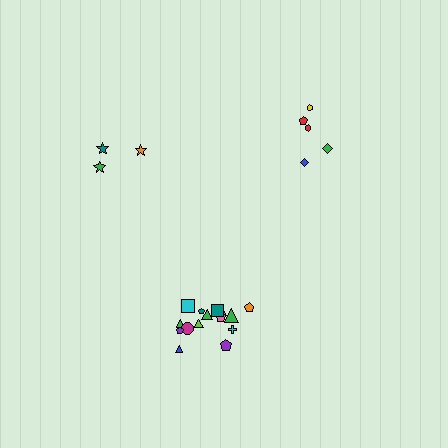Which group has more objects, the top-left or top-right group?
The top-right group.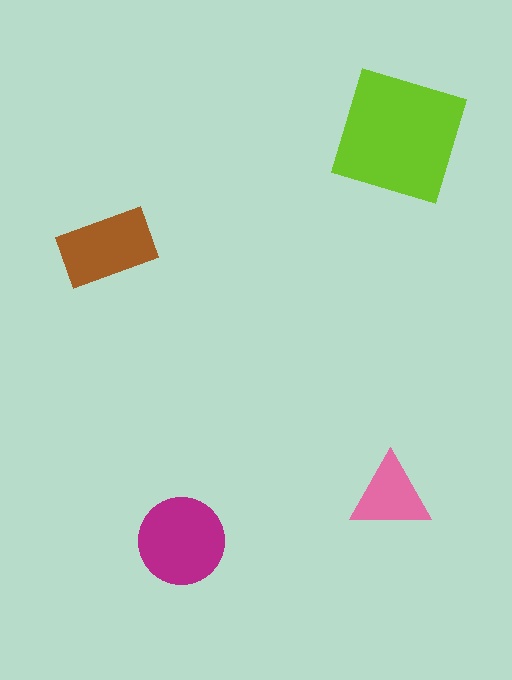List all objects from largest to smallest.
The lime square, the magenta circle, the brown rectangle, the pink triangle.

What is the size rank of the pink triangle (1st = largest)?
4th.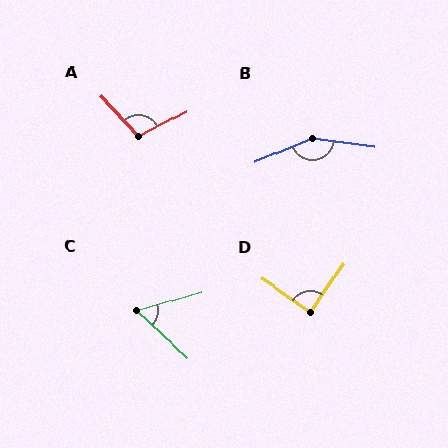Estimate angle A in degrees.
Approximately 106 degrees.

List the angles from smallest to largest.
C (59°), D (90°), A (106°), B (150°).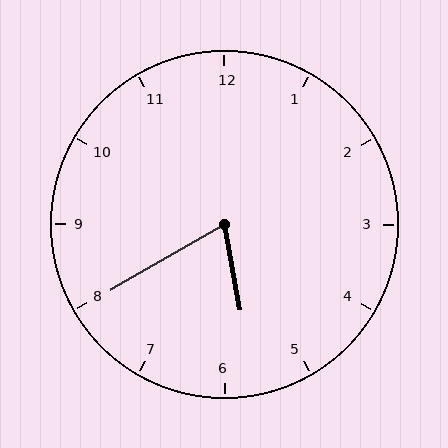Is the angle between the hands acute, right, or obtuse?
It is acute.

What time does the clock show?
5:40.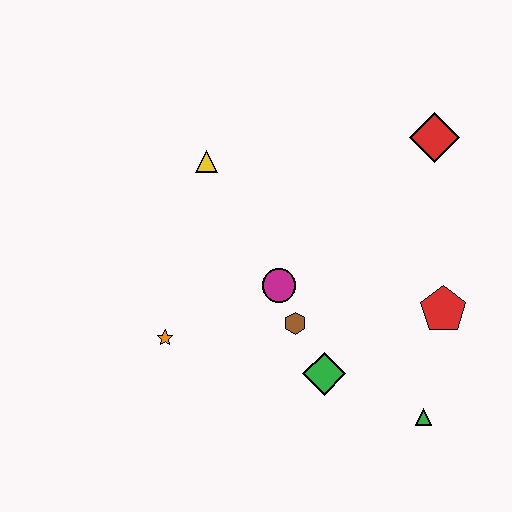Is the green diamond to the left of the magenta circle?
No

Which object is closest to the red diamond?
The red pentagon is closest to the red diamond.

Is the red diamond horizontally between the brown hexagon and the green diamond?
No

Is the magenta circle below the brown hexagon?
No